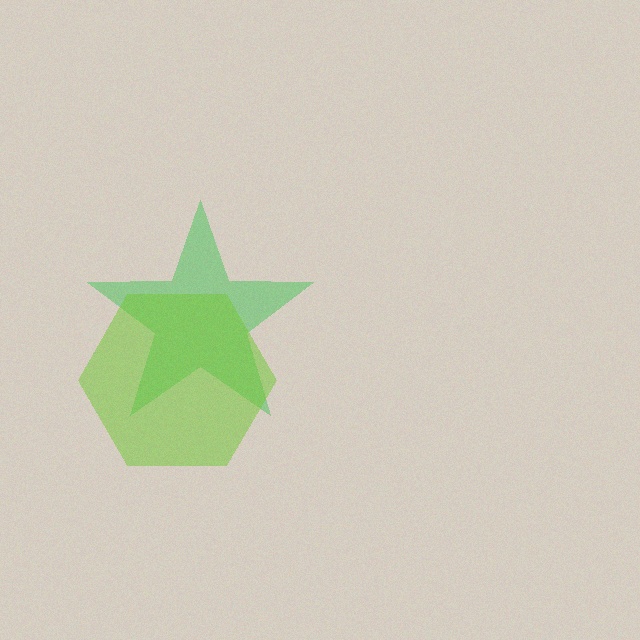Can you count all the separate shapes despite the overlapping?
Yes, there are 2 separate shapes.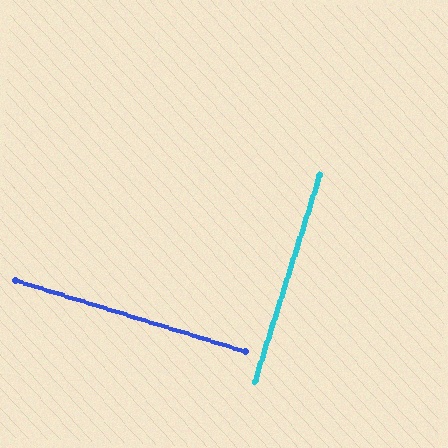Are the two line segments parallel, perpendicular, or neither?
Perpendicular — they meet at approximately 90°.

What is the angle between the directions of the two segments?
Approximately 90 degrees.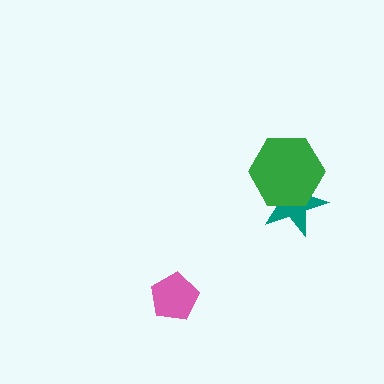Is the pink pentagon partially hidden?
No, no other shape covers it.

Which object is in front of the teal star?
The green hexagon is in front of the teal star.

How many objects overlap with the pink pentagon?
0 objects overlap with the pink pentagon.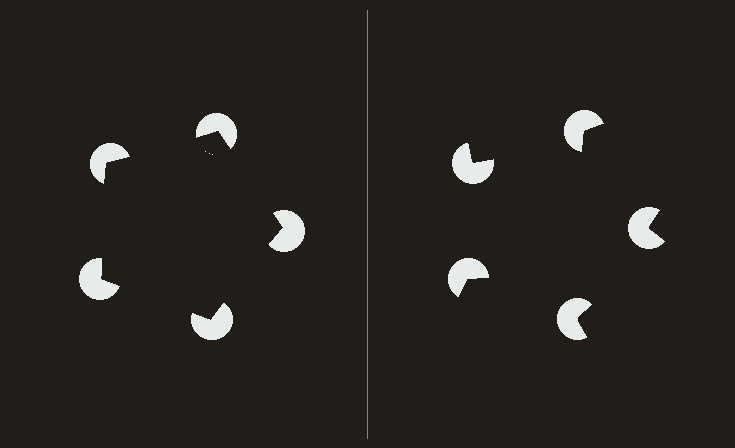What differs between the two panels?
The pac-man discs are positioned identically on both sides; only the wedge orientations differ. On the left they align to a pentagon; on the right they are misaligned.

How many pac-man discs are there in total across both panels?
10 — 5 on each side.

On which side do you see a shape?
An illusory pentagon appears on the left side. On the right side the wedge cuts are rotated, so no coherent shape forms.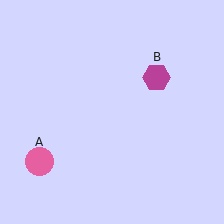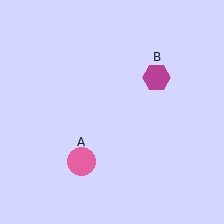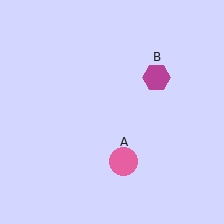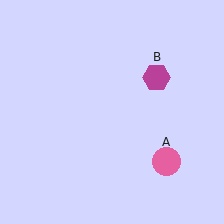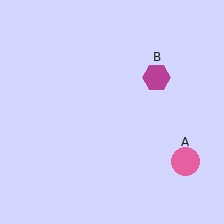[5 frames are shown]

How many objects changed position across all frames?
1 object changed position: pink circle (object A).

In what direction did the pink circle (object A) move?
The pink circle (object A) moved right.